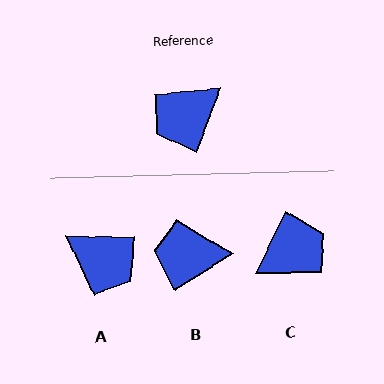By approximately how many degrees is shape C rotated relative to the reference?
Approximately 175 degrees counter-clockwise.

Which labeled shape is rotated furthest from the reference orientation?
C, about 175 degrees away.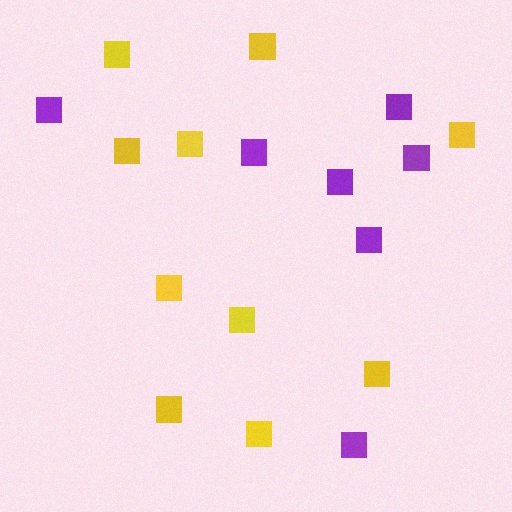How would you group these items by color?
There are 2 groups: one group of purple squares (7) and one group of yellow squares (10).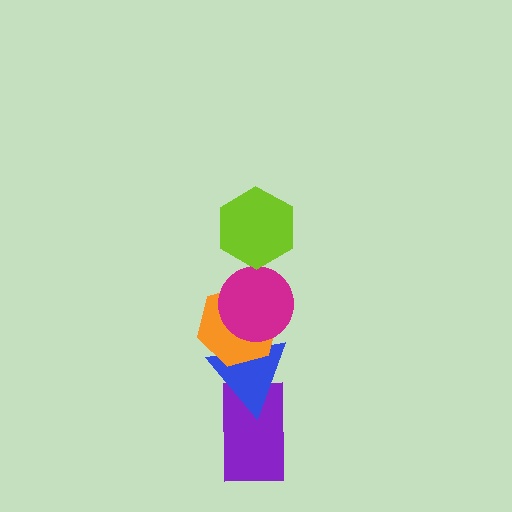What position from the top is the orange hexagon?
The orange hexagon is 3rd from the top.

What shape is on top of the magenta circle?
The lime hexagon is on top of the magenta circle.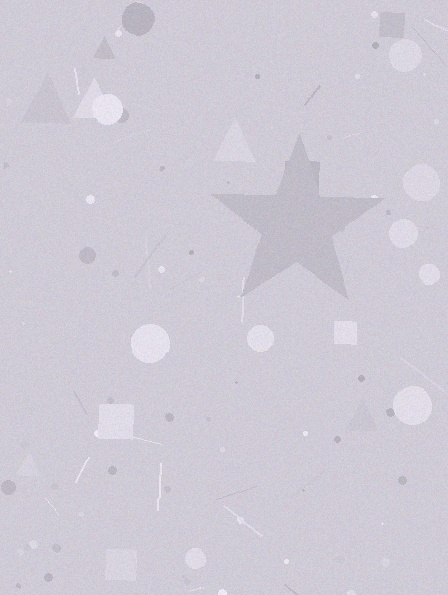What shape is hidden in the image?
A star is hidden in the image.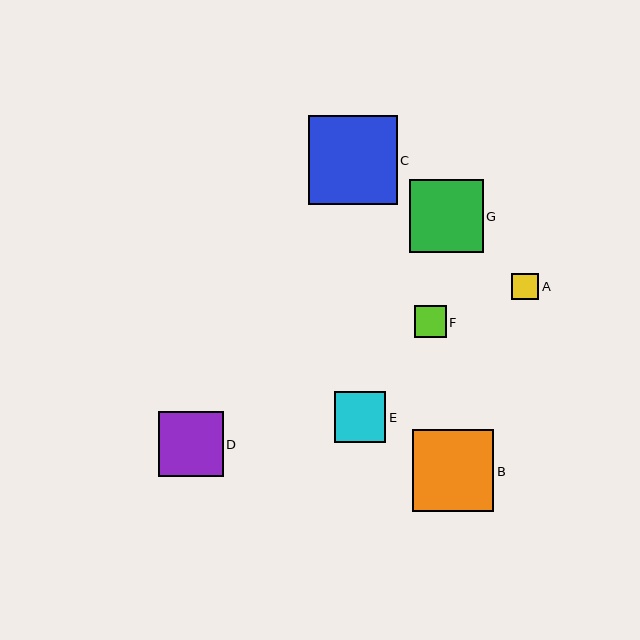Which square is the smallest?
Square A is the smallest with a size of approximately 27 pixels.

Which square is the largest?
Square C is the largest with a size of approximately 89 pixels.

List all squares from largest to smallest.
From largest to smallest: C, B, G, D, E, F, A.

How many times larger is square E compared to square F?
Square E is approximately 1.6 times the size of square F.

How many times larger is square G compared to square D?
Square G is approximately 1.1 times the size of square D.